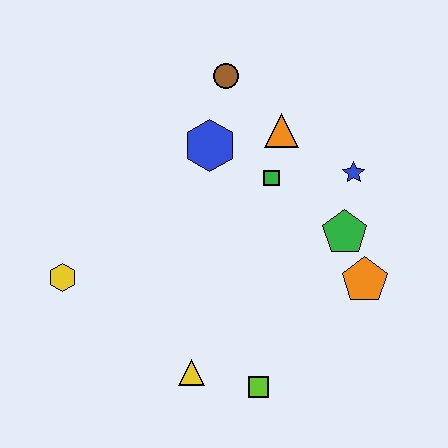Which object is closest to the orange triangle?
The green square is closest to the orange triangle.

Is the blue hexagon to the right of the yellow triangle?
Yes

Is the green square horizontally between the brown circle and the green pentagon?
Yes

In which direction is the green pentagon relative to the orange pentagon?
The green pentagon is above the orange pentagon.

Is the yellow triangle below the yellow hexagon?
Yes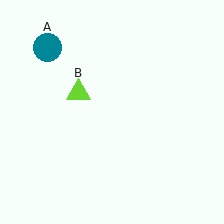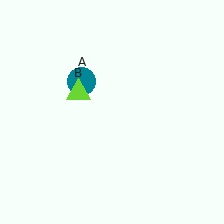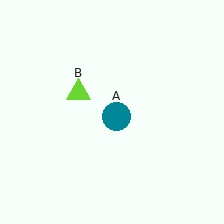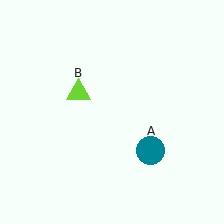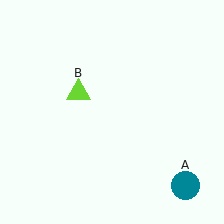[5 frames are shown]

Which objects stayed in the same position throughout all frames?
Lime triangle (object B) remained stationary.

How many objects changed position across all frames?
1 object changed position: teal circle (object A).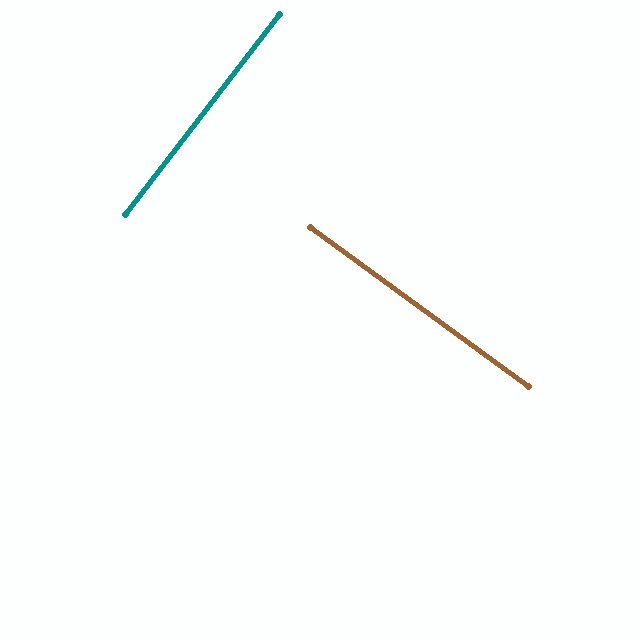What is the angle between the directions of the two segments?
Approximately 89 degrees.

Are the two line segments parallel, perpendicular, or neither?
Perpendicular — they meet at approximately 89°.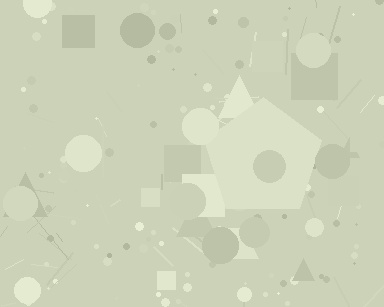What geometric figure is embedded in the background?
A pentagon is embedded in the background.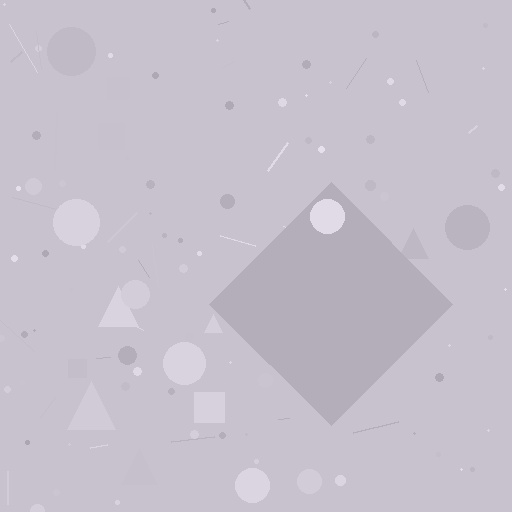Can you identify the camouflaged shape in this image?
The camouflaged shape is a diamond.